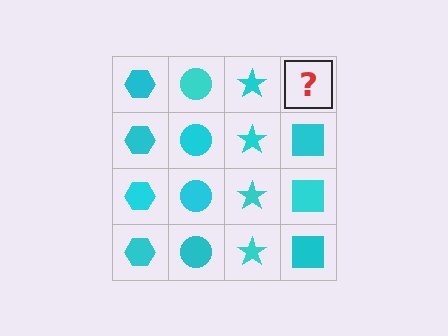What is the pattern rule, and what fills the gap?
The rule is that each column has a consistent shape. The gap should be filled with a cyan square.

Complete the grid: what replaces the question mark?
The question mark should be replaced with a cyan square.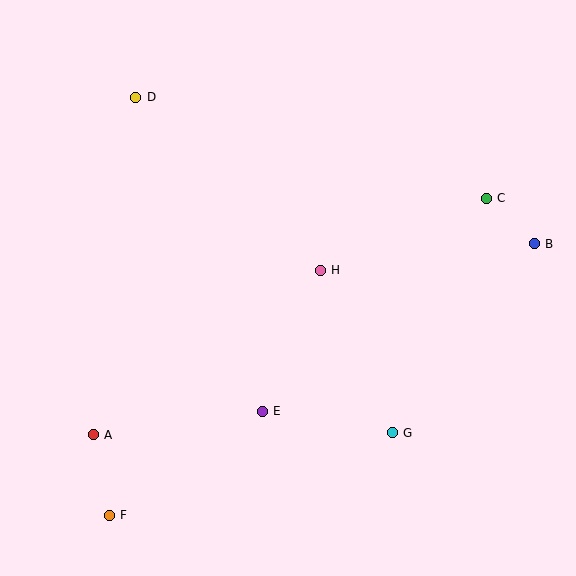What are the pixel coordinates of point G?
Point G is at (392, 433).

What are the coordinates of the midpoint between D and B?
The midpoint between D and B is at (335, 171).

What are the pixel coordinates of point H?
Point H is at (320, 270).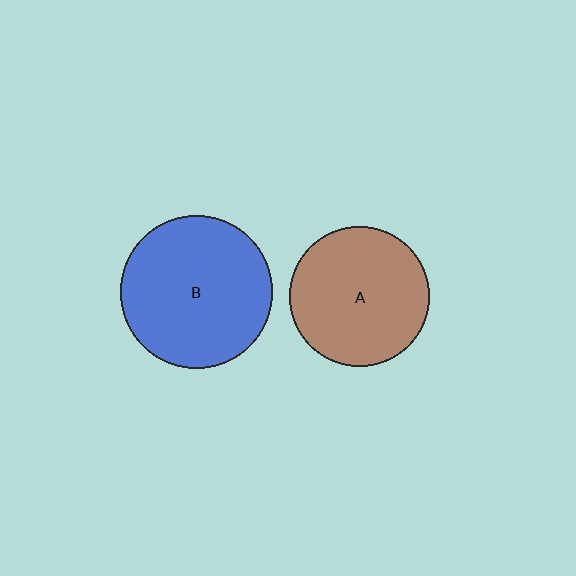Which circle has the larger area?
Circle B (blue).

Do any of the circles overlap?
No, none of the circles overlap.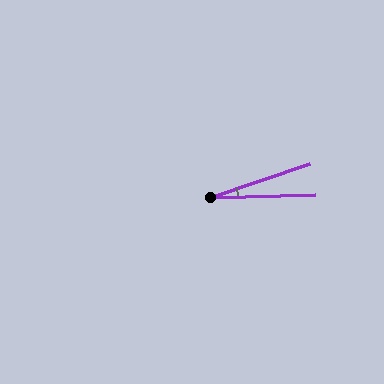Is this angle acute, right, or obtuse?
It is acute.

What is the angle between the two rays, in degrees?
Approximately 17 degrees.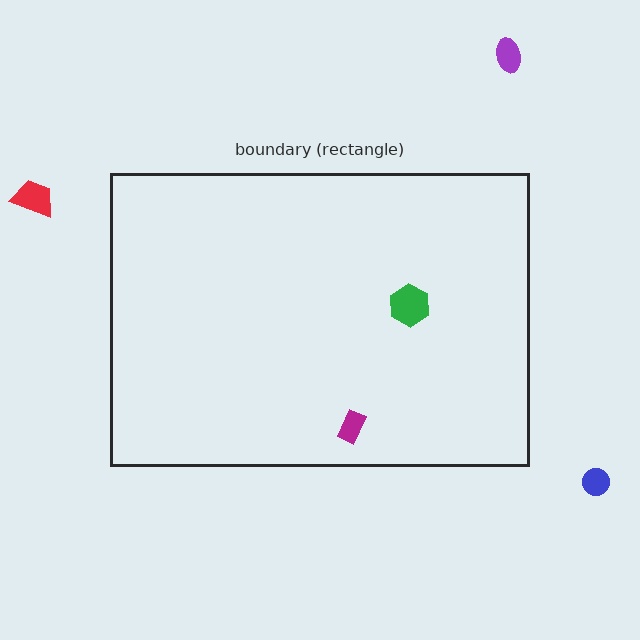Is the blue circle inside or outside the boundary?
Outside.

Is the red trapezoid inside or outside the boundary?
Outside.